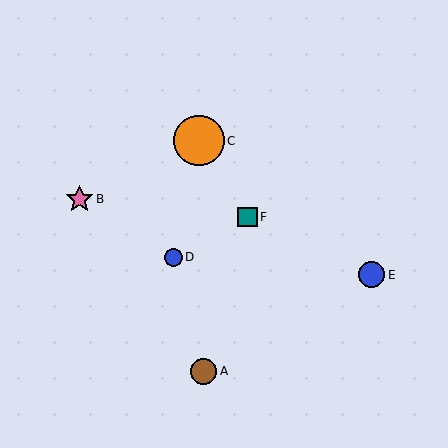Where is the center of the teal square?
The center of the teal square is at (247, 217).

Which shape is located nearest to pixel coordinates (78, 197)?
The pink star (labeled B) at (79, 199) is nearest to that location.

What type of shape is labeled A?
Shape A is a brown circle.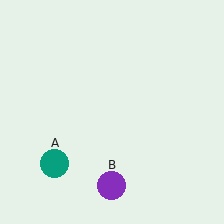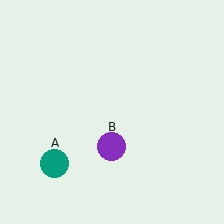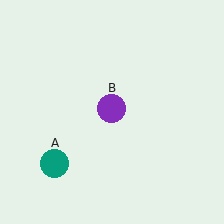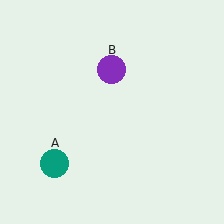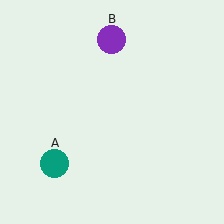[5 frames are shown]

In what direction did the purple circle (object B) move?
The purple circle (object B) moved up.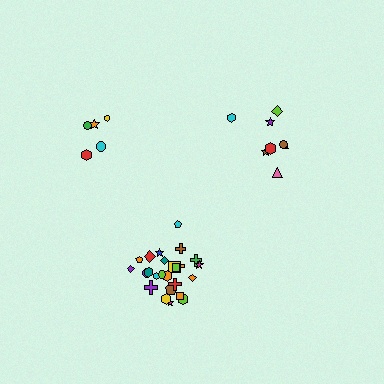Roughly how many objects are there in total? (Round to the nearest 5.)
Roughly 40 objects in total.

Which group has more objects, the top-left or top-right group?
The top-right group.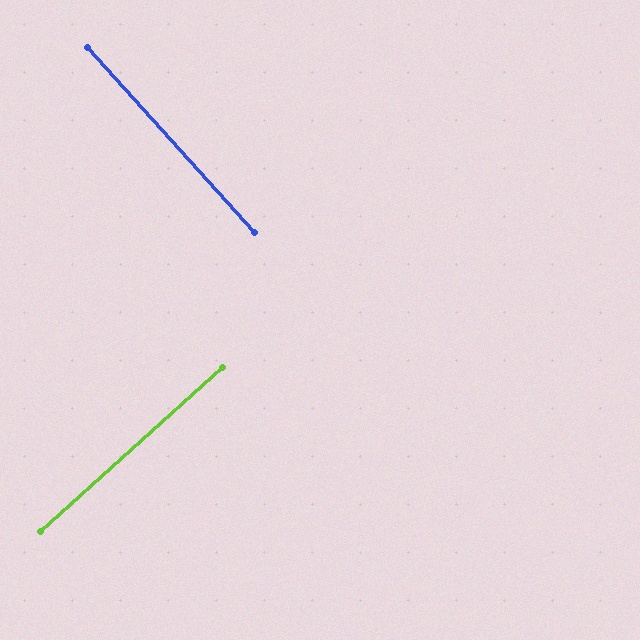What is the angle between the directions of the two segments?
Approximately 90 degrees.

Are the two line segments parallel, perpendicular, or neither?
Perpendicular — they meet at approximately 90°.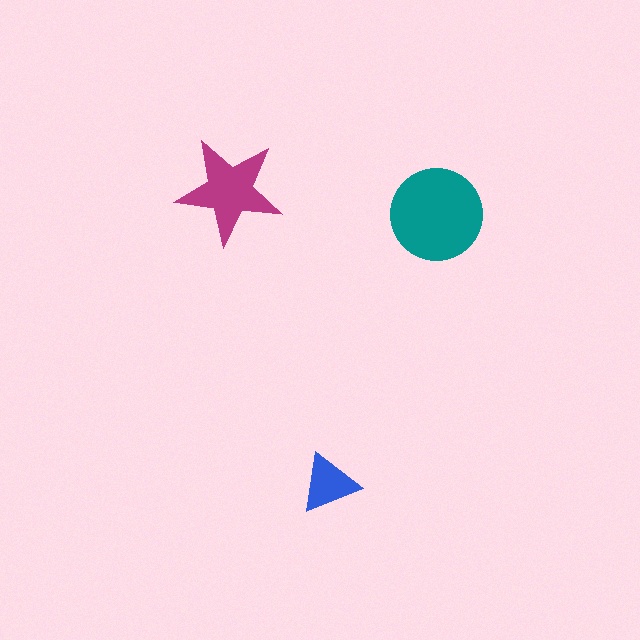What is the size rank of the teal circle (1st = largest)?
1st.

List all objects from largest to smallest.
The teal circle, the magenta star, the blue triangle.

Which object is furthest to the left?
The magenta star is leftmost.